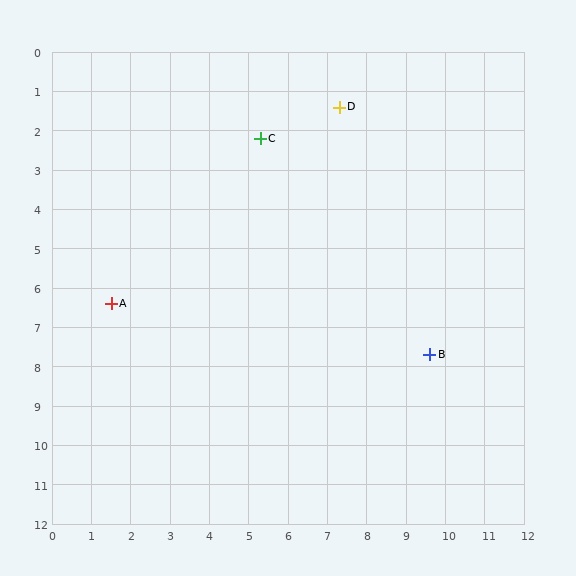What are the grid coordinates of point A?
Point A is at approximately (1.5, 6.4).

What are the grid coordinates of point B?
Point B is at approximately (9.6, 7.7).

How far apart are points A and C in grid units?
Points A and C are about 5.7 grid units apart.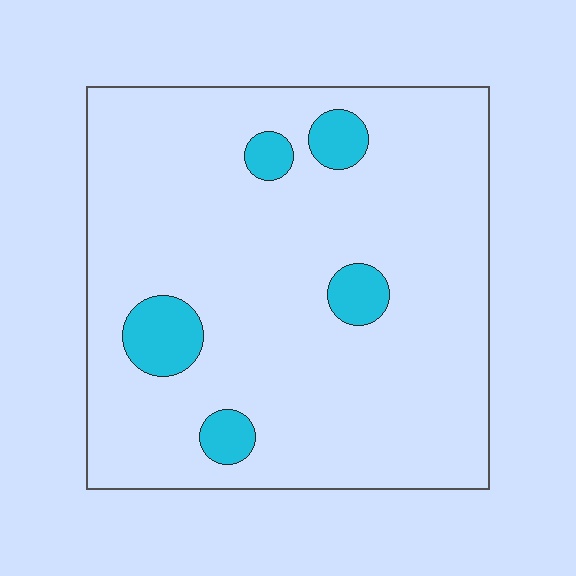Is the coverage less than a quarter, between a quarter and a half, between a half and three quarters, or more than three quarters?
Less than a quarter.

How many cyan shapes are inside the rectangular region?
5.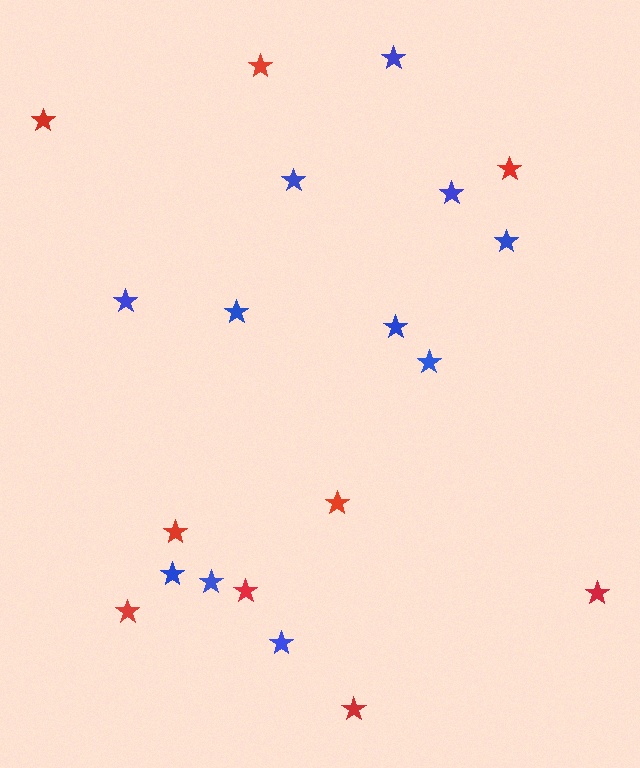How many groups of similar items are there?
There are 2 groups: one group of blue stars (11) and one group of red stars (9).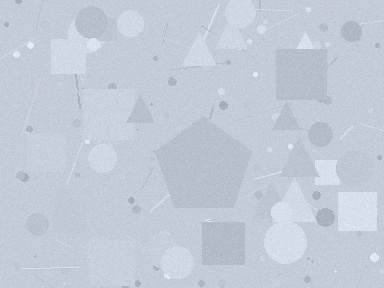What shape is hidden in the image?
A pentagon is hidden in the image.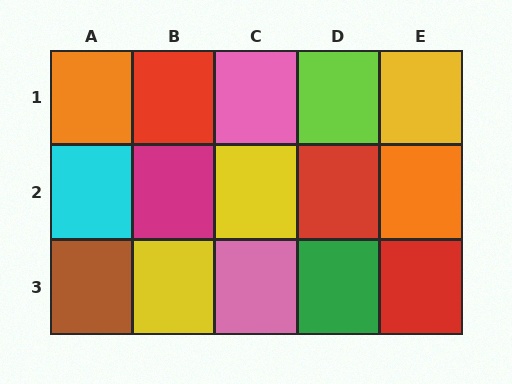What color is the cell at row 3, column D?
Green.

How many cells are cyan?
1 cell is cyan.